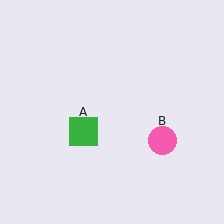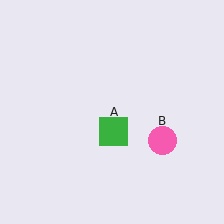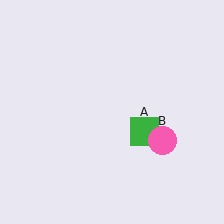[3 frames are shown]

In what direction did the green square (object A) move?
The green square (object A) moved right.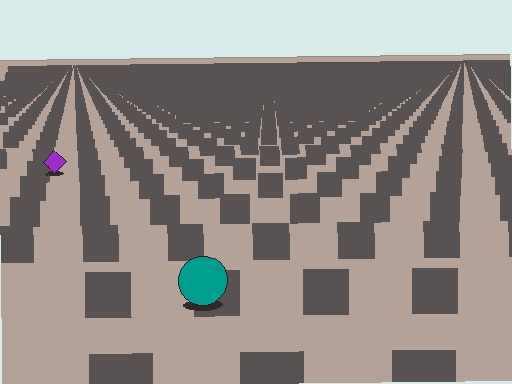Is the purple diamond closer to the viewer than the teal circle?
No. The teal circle is closer — you can tell from the texture gradient: the ground texture is coarser near it.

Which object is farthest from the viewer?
The purple diamond is farthest from the viewer. It appears smaller and the ground texture around it is denser.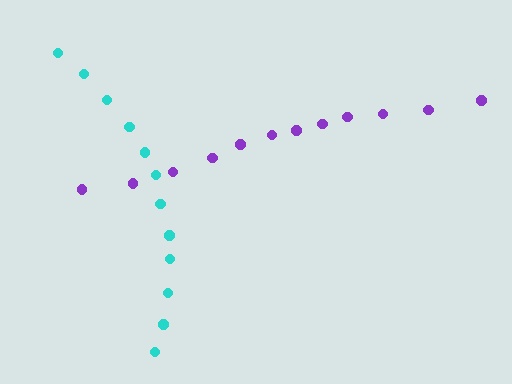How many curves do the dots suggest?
There are 2 distinct paths.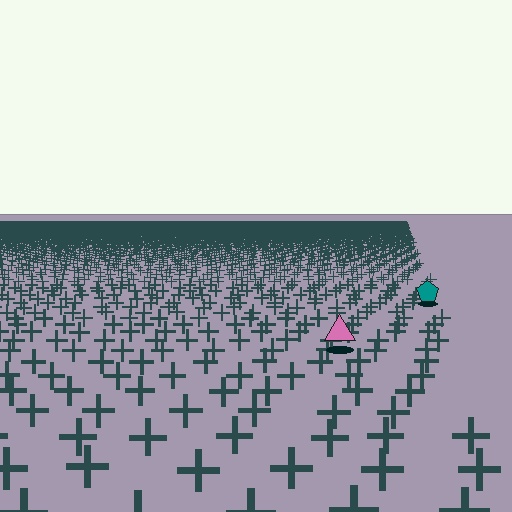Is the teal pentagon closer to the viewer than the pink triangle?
No. The pink triangle is closer — you can tell from the texture gradient: the ground texture is coarser near it.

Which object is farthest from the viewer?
The teal pentagon is farthest from the viewer. It appears smaller and the ground texture around it is denser.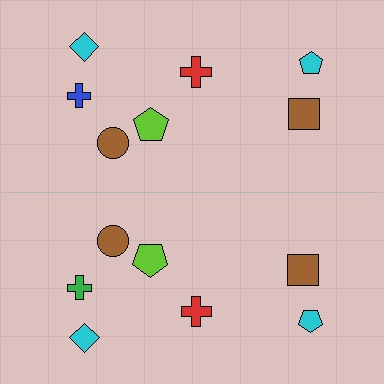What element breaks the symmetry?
The green cross on the bottom side breaks the symmetry — its mirror counterpart is blue.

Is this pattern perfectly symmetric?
No, the pattern is not perfectly symmetric. The green cross on the bottom side breaks the symmetry — its mirror counterpart is blue.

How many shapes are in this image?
There are 14 shapes in this image.